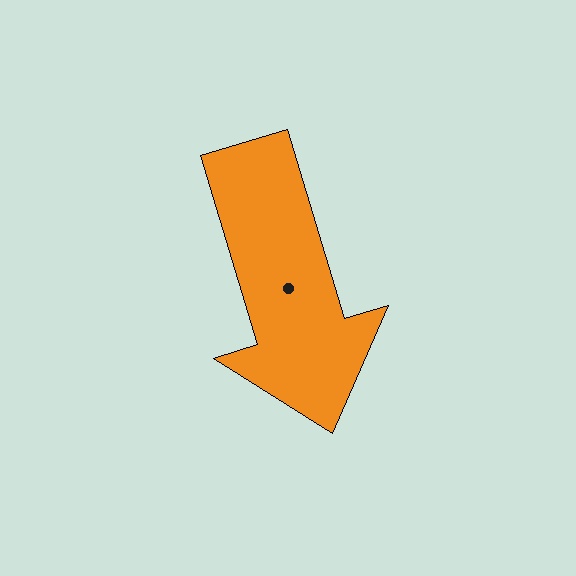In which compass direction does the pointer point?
South.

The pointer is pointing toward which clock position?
Roughly 5 o'clock.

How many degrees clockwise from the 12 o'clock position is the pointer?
Approximately 163 degrees.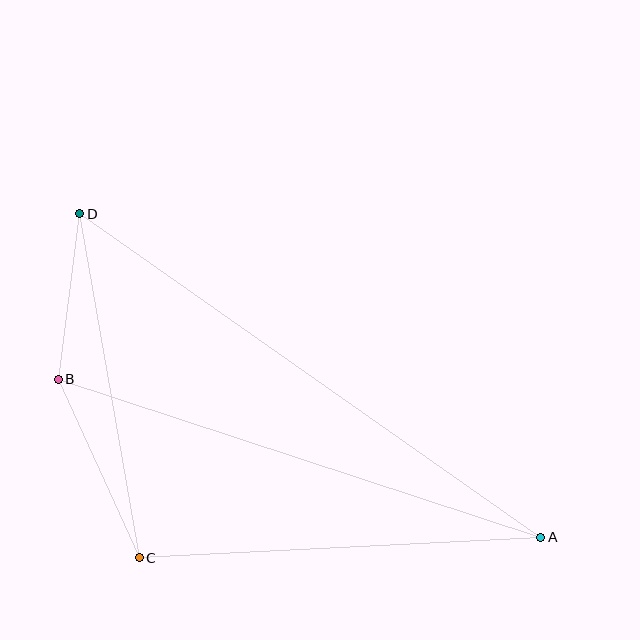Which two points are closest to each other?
Points B and D are closest to each other.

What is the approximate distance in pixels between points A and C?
The distance between A and C is approximately 402 pixels.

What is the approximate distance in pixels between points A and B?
The distance between A and B is approximately 508 pixels.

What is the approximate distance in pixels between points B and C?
The distance between B and C is approximately 196 pixels.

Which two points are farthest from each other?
Points A and D are farthest from each other.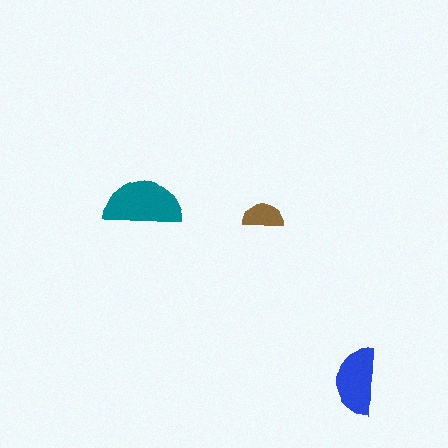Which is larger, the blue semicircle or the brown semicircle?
The blue one.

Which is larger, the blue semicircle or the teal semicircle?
The teal one.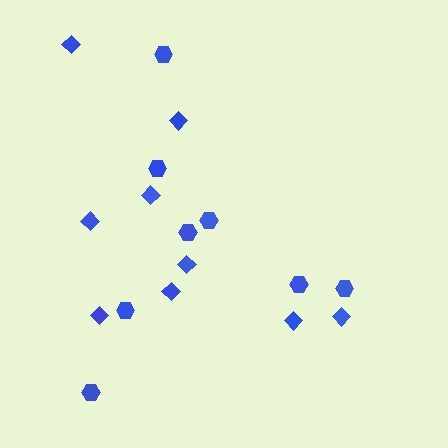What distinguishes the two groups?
There are 2 groups: one group of diamonds (9) and one group of hexagons (8).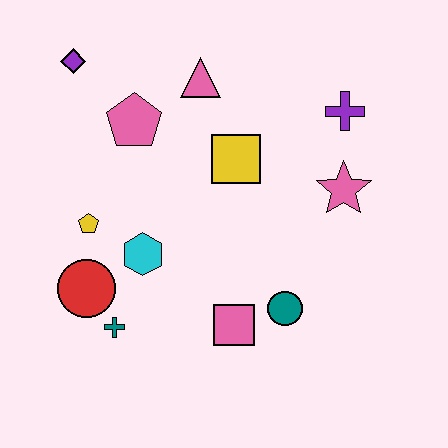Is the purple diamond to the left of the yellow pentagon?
Yes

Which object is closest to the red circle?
The teal cross is closest to the red circle.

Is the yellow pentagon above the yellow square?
No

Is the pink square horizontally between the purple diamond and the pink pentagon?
No